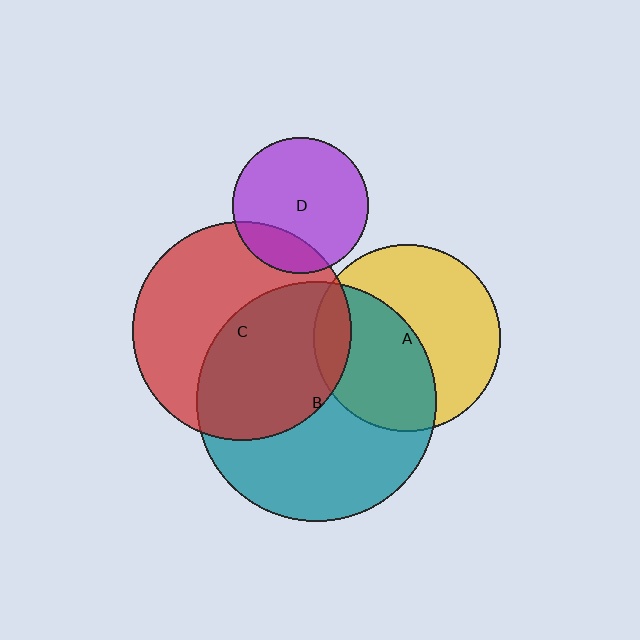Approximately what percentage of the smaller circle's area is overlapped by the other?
Approximately 10%.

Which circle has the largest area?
Circle B (teal).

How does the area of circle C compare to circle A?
Approximately 1.4 times.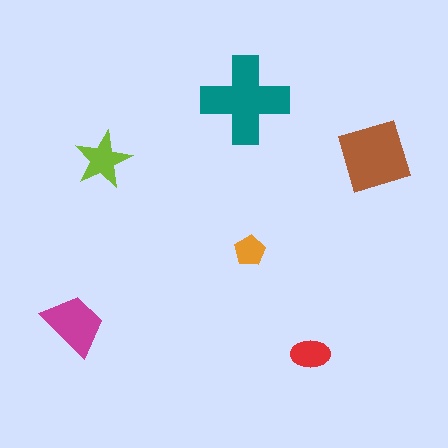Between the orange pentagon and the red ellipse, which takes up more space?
The red ellipse.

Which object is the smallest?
The orange pentagon.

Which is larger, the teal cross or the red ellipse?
The teal cross.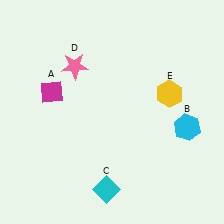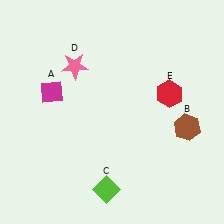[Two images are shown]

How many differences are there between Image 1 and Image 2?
There are 3 differences between the two images.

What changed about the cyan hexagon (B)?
In Image 1, B is cyan. In Image 2, it changed to brown.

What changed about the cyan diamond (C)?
In Image 1, C is cyan. In Image 2, it changed to lime.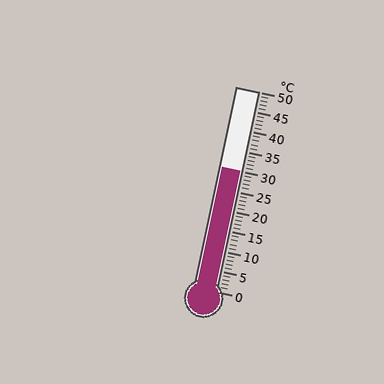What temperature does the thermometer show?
The thermometer shows approximately 30°C.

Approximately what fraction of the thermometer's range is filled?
The thermometer is filled to approximately 60% of its range.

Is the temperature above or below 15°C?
The temperature is above 15°C.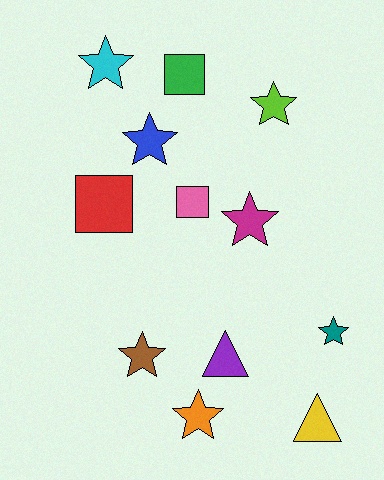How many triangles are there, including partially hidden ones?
There are 2 triangles.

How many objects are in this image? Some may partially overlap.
There are 12 objects.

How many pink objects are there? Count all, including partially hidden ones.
There is 1 pink object.